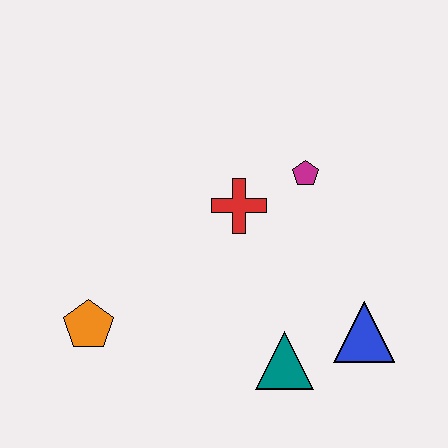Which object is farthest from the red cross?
The orange pentagon is farthest from the red cross.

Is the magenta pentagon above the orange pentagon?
Yes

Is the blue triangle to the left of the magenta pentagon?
No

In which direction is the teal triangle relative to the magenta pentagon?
The teal triangle is below the magenta pentagon.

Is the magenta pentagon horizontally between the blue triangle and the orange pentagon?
Yes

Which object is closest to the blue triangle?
The teal triangle is closest to the blue triangle.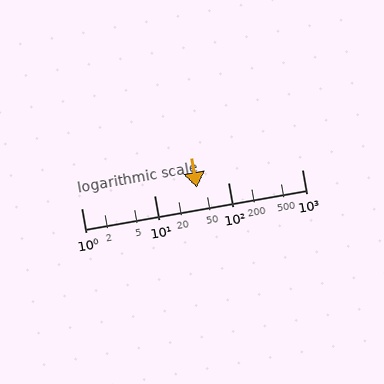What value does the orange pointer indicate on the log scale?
The pointer indicates approximately 38.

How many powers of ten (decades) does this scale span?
The scale spans 3 decades, from 1 to 1000.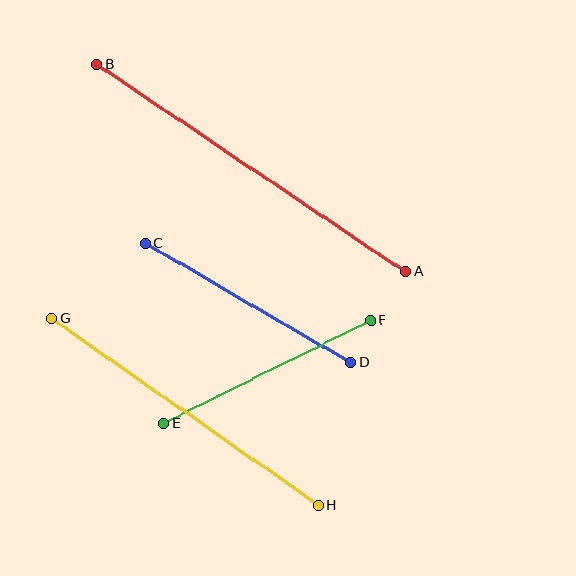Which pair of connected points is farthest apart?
Points A and B are farthest apart.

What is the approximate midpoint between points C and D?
The midpoint is at approximately (248, 303) pixels.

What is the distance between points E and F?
The distance is approximately 231 pixels.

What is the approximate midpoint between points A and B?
The midpoint is at approximately (251, 168) pixels.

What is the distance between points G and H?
The distance is approximately 325 pixels.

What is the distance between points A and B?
The distance is approximately 372 pixels.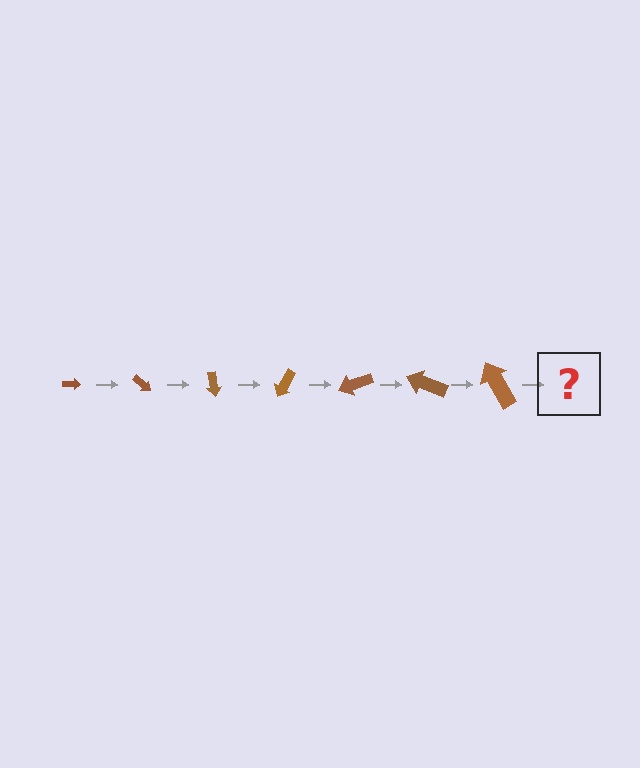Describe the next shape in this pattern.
It should be an arrow, larger than the previous one and rotated 280 degrees from the start.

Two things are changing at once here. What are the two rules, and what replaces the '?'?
The two rules are that the arrow grows larger each step and it rotates 40 degrees each step. The '?' should be an arrow, larger than the previous one and rotated 280 degrees from the start.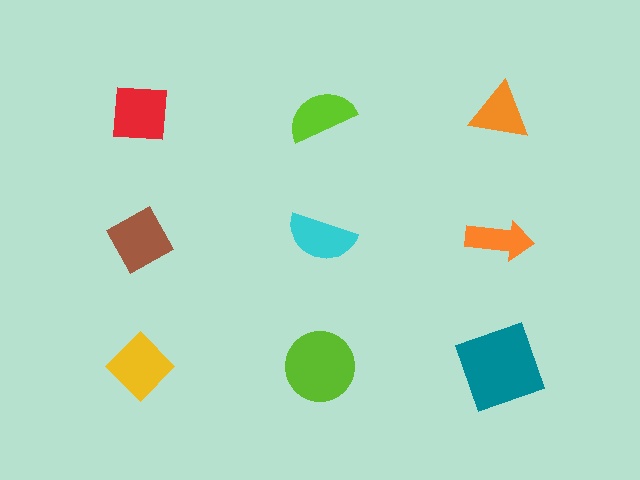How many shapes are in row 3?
3 shapes.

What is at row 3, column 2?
A lime circle.